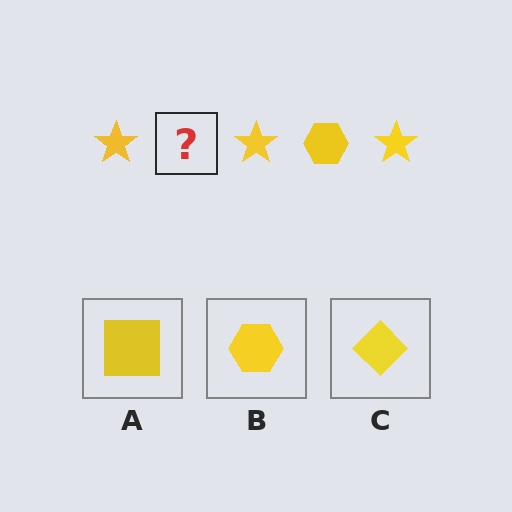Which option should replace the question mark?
Option B.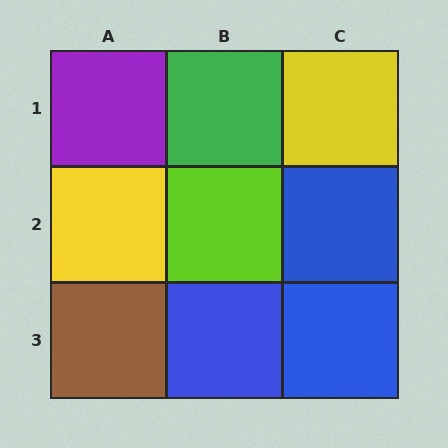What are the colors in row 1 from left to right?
Purple, green, yellow.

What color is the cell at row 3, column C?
Blue.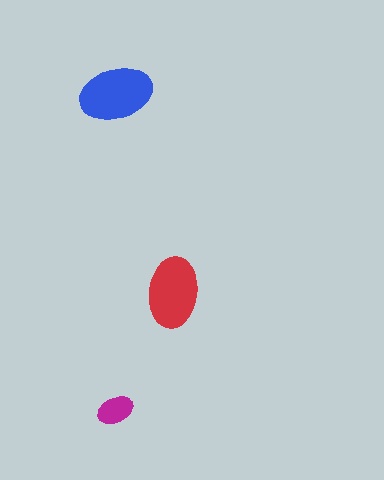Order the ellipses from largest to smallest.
the blue one, the red one, the magenta one.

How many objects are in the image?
There are 3 objects in the image.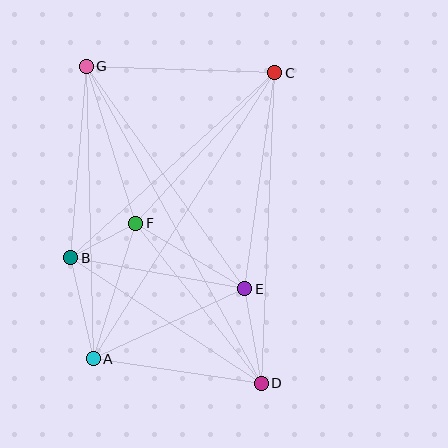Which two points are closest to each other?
Points B and F are closest to each other.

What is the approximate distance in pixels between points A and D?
The distance between A and D is approximately 170 pixels.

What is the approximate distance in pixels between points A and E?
The distance between A and E is approximately 167 pixels.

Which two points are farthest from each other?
Points D and G are farthest from each other.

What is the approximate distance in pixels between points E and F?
The distance between E and F is approximately 127 pixels.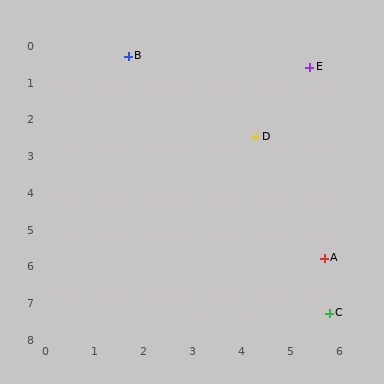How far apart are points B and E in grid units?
Points B and E are about 3.7 grid units apart.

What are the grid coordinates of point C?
Point C is at approximately (5.8, 7.3).